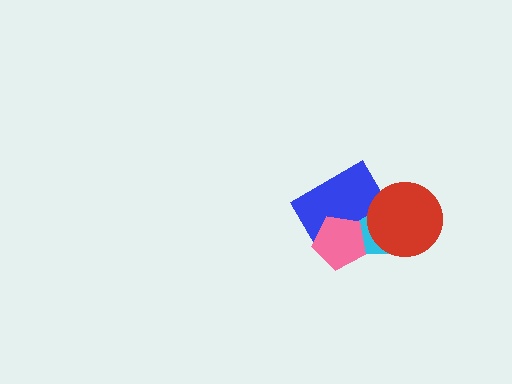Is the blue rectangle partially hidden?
Yes, it is partially covered by another shape.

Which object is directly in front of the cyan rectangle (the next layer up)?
The blue rectangle is directly in front of the cyan rectangle.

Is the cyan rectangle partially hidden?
Yes, it is partially covered by another shape.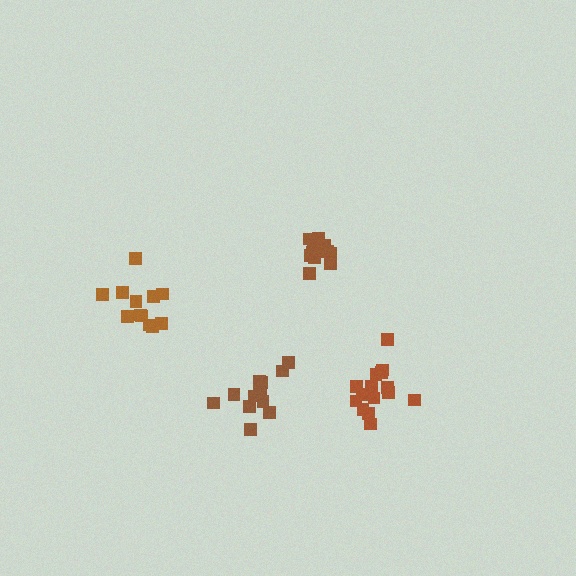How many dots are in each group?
Group 1: 13 dots, Group 2: 11 dots, Group 3: 15 dots, Group 4: 12 dots (51 total).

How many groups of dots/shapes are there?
There are 4 groups.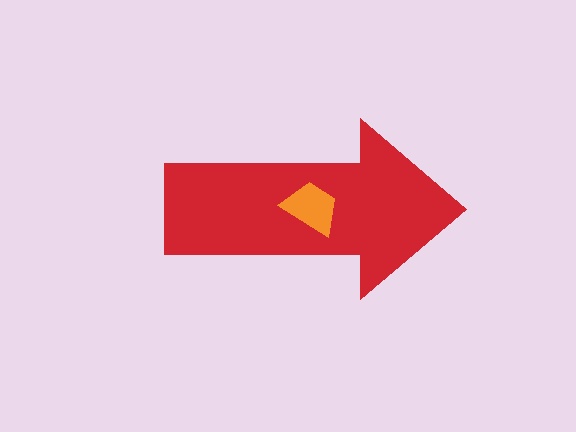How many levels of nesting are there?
2.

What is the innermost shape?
The orange trapezoid.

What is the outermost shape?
The red arrow.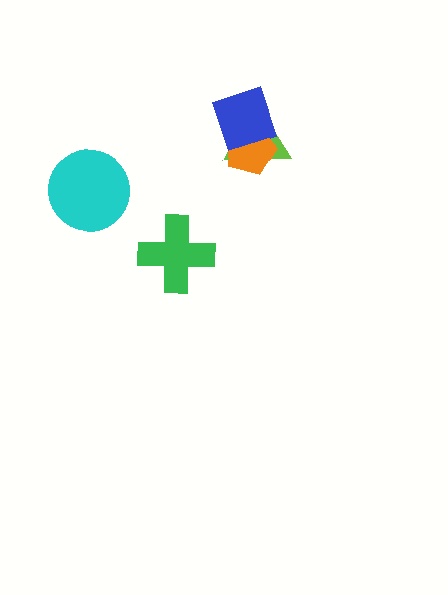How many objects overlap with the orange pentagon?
2 objects overlap with the orange pentagon.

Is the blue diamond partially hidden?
No, no other shape covers it.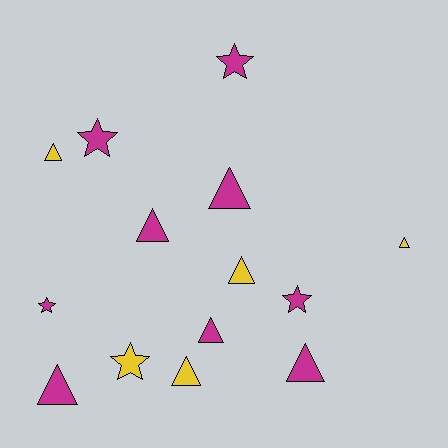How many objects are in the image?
There are 14 objects.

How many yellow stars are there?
There is 1 yellow star.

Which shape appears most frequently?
Triangle, with 9 objects.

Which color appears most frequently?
Magenta, with 9 objects.